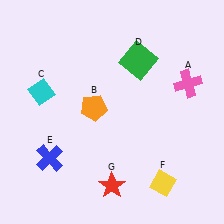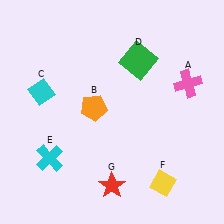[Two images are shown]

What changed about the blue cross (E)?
In Image 1, E is blue. In Image 2, it changed to cyan.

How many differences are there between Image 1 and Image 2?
There is 1 difference between the two images.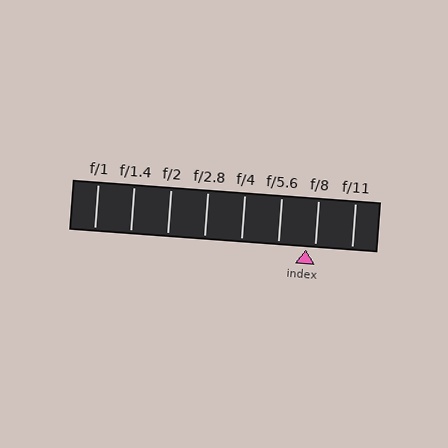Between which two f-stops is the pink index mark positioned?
The index mark is between f/5.6 and f/8.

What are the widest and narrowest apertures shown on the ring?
The widest aperture shown is f/1 and the narrowest is f/11.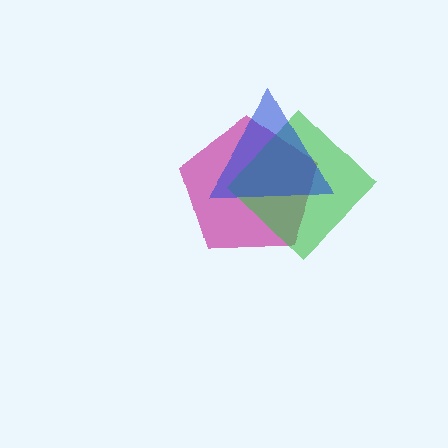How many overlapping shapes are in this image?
There are 3 overlapping shapes in the image.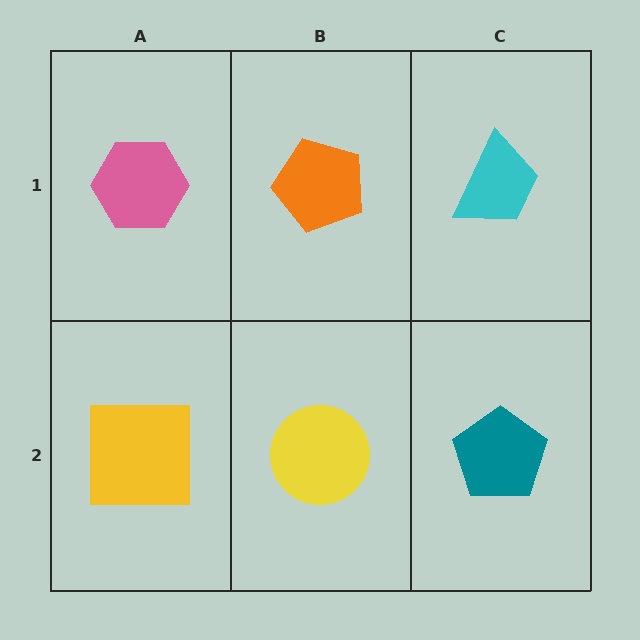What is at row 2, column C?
A teal pentagon.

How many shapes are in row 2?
3 shapes.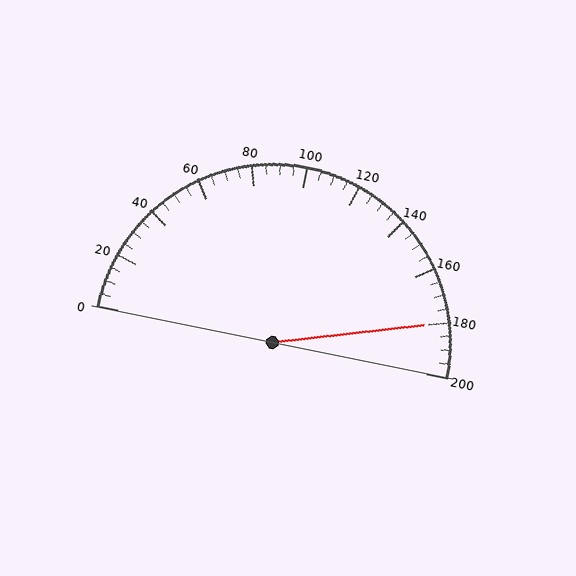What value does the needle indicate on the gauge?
The needle indicates approximately 180.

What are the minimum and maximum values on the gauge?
The gauge ranges from 0 to 200.